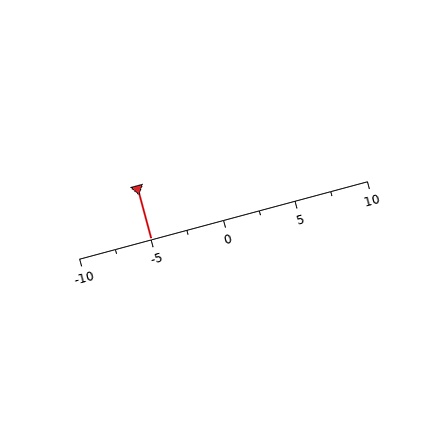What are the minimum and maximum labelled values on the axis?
The axis runs from -10 to 10.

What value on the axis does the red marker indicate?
The marker indicates approximately -5.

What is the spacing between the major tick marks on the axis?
The major ticks are spaced 5 apart.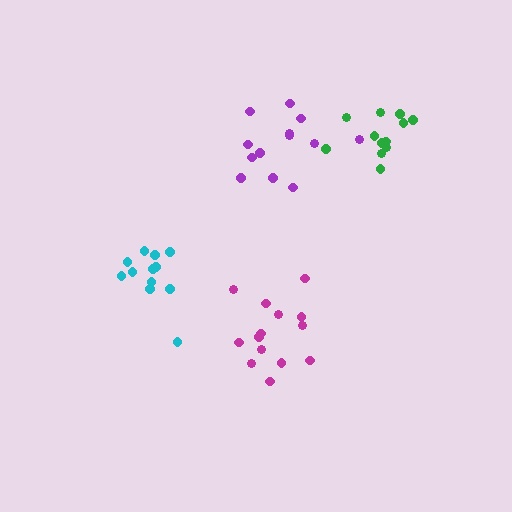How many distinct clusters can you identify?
There are 4 distinct clusters.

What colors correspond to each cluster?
The clusters are colored: green, cyan, purple, magenta.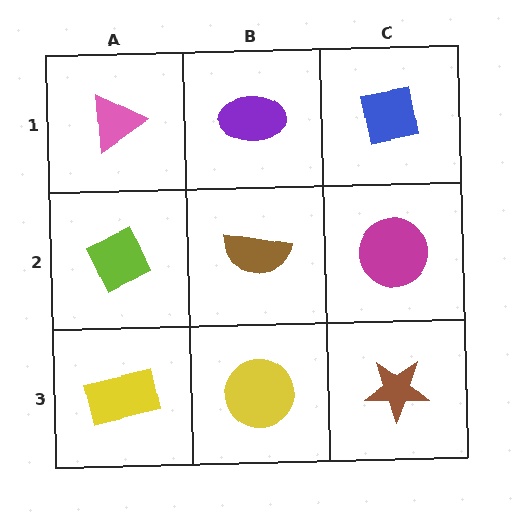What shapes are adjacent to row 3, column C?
A magenta circle (row 2, column C), a yellow circle (row 3, column B).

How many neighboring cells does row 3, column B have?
3.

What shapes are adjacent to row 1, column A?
A lime diamond (row 2, column A), a purple ellipse (row 1, column B).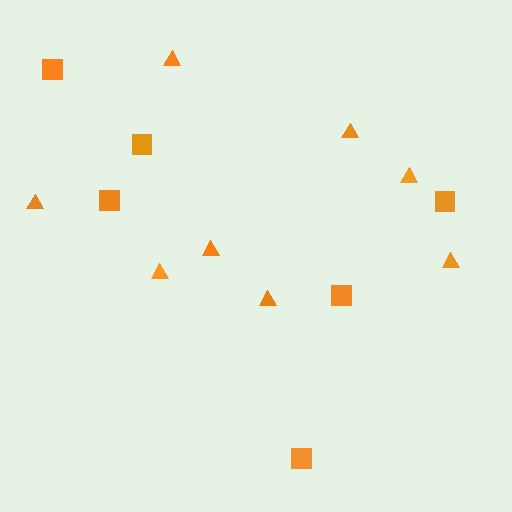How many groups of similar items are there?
There are 2 groups: one group of triangles (8) and one group of squares (6).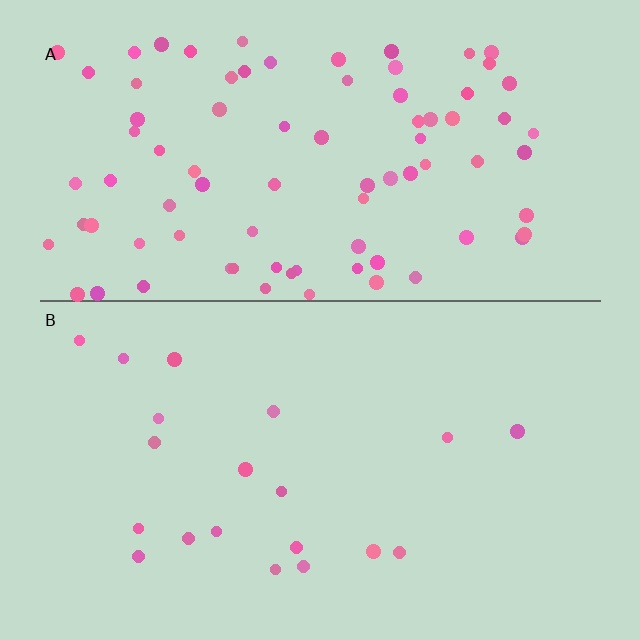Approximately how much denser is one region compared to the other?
Approximately 4.2× — region A over region B.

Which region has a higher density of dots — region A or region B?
A (the top).